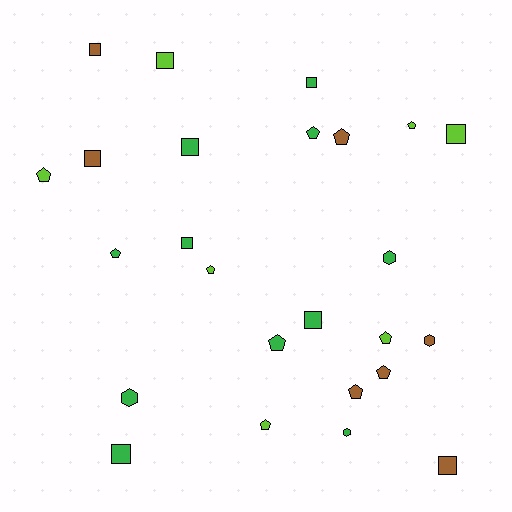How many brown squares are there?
There are 3 brown squares.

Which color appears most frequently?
Green, with 11 objects.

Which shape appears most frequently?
Pentagon, with 11 objects.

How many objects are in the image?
There are 25 objects.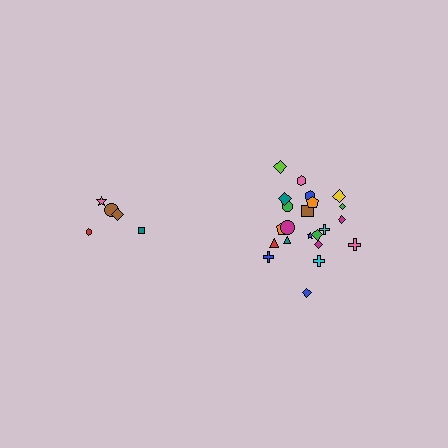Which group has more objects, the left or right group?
The right group.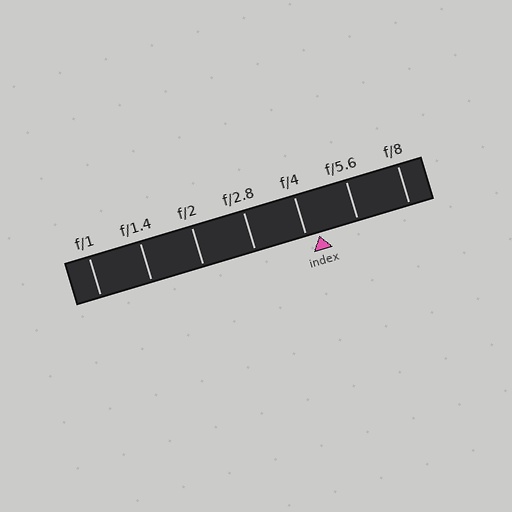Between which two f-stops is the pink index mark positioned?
The index mark is between f/4 and f/5.6.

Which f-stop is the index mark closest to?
The index mark is closest to f/4.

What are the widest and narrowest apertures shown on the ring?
The widest aperture shown is f/1 and the narrowest is f/8.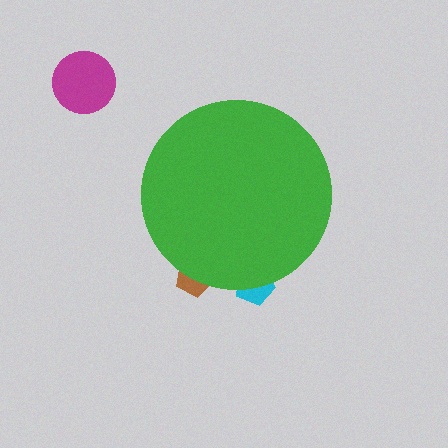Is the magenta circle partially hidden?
No, the magenta circle is fully visible.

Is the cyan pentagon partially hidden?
Yes, the cyan pentagon is partially hidden behind the green circle.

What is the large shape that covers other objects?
A green circle.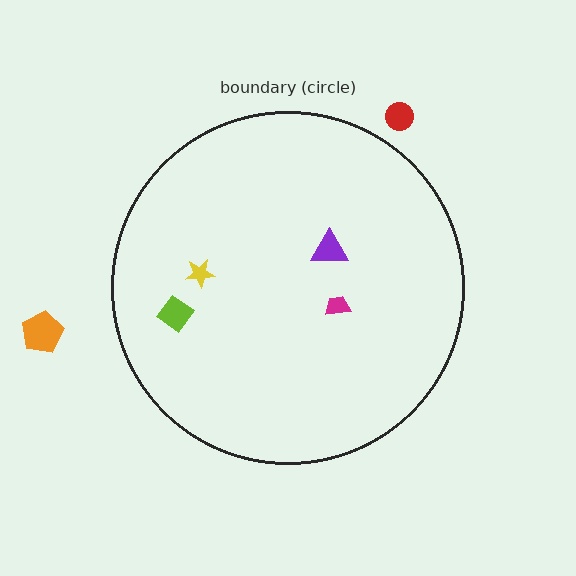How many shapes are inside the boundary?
4 inside, 2 outside.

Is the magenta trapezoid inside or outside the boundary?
Inside.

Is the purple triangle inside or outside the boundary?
Inside.